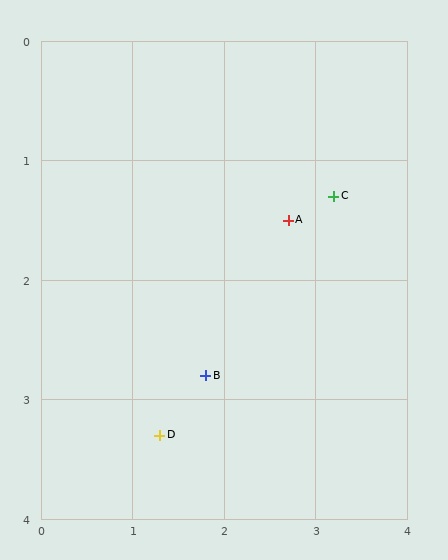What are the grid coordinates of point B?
Point B is at approximately (1.8, 2.8).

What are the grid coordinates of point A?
Point A is at approximately (2.7, 1.5).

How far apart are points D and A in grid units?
Points D and A are about 2.3 grid units apart.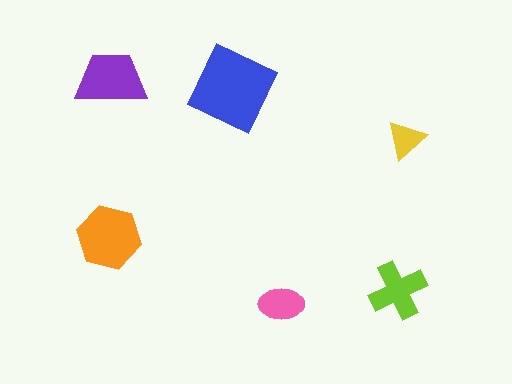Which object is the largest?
The blue square.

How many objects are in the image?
There are 6 objects in the image.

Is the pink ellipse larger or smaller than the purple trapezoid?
Smaller.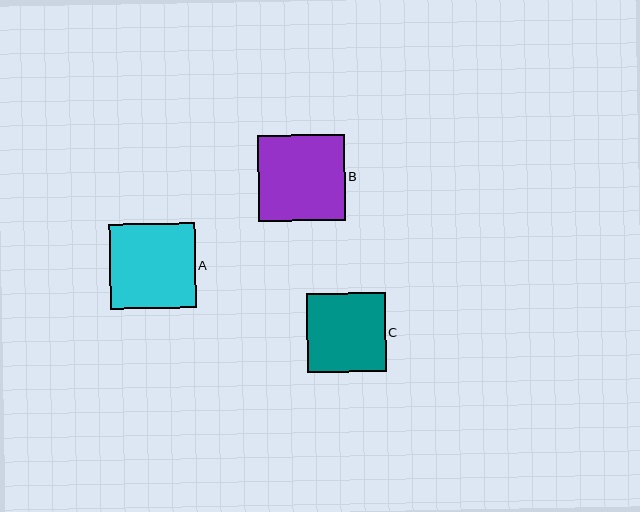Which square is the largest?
Square B is the largest with a size of approximately 87 pixels.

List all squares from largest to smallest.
From largest to smallest: B, A, C.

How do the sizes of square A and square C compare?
Square A and square C are approximately the same size.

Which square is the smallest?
Square C is the smallest with a size of approximately 79 pixels.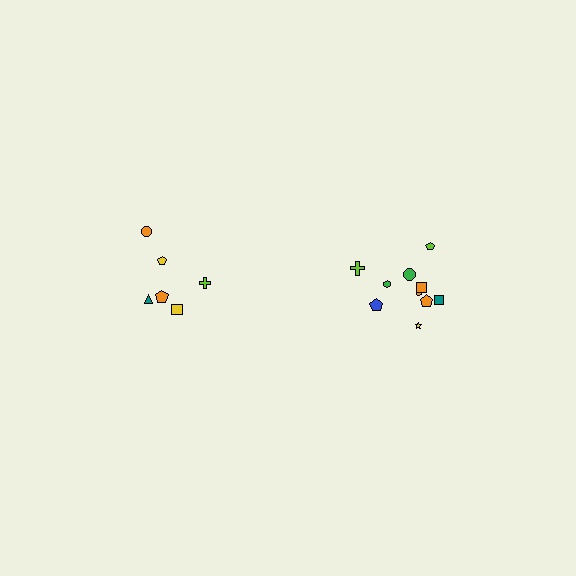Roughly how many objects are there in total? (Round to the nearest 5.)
Roughly 15 objects in total.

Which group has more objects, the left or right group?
The right group.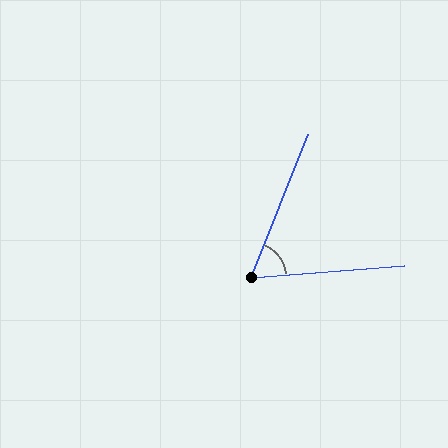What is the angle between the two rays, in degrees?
Approximately 64 degrees.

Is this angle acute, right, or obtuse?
It is acute.